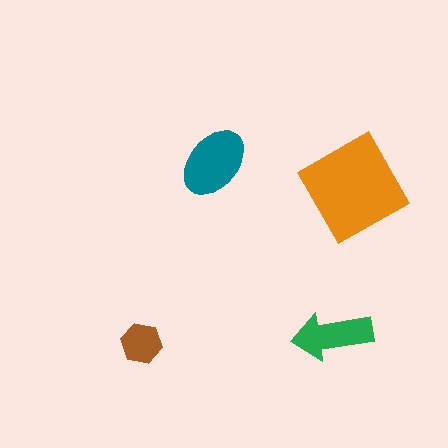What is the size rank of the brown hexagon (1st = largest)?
4th.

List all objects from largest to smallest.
The orange diamond, the teal ellipse, the green arrow, the brown hexagon.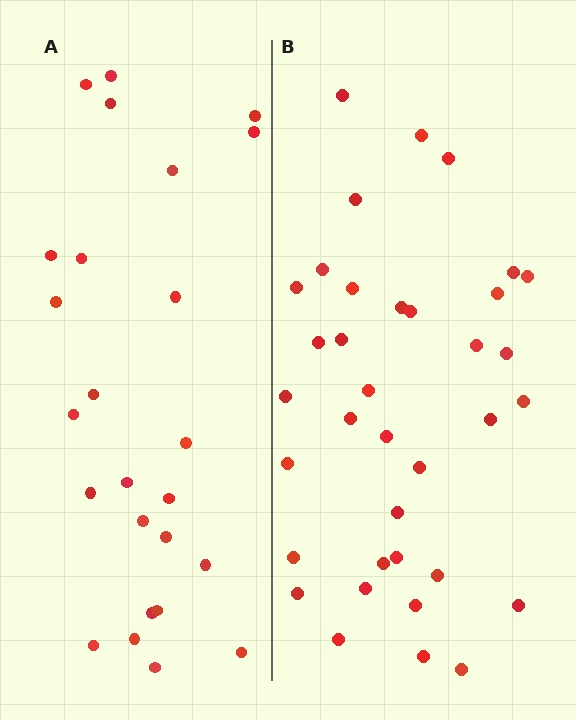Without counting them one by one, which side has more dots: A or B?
Region B (the right region) has more dots.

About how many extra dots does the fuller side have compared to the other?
Region B has roughly 12 or so more dots than region A.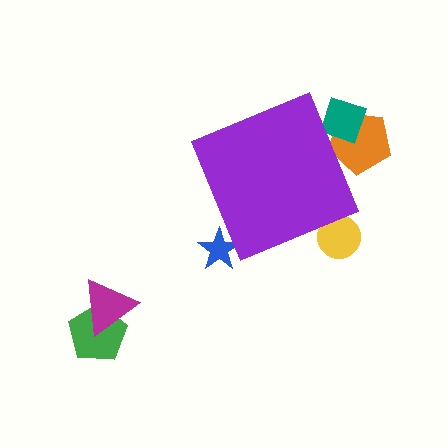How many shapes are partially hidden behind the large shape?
4 shapes are partially hidden.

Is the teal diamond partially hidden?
Yes, the teal diamond is partially hidden behind the purple diamond.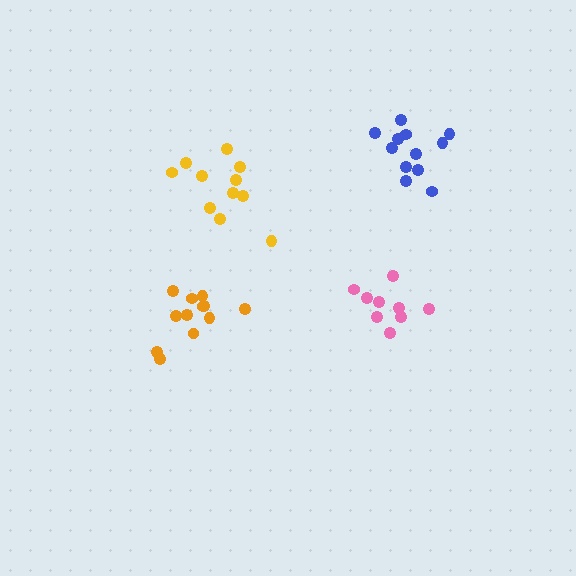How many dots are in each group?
Group 1: 9 dots, Group 2: 12 dots, Group 3: 12 dots, Group 4: 11 dots (44 total).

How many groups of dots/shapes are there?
There are 4 groups.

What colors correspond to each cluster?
The clusters are colored: pink, blue, orange, yellow.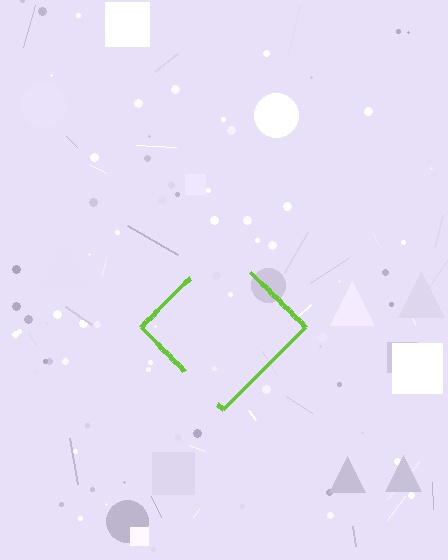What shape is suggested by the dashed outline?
The dashed outline suggests a diamond.